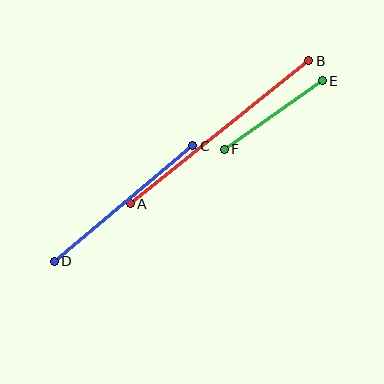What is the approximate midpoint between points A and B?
The midpoint is at approximately (220, 132) pixels.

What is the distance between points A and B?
The distance is approximately 229 pixels.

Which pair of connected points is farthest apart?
Points A and B are farthest apart.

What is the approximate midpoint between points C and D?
The midpoint is at approximately (124, 203) pixels.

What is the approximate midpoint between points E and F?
The midpoint is at approximately (273, 115) pixels.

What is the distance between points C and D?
The distance is approximately 180 pixels.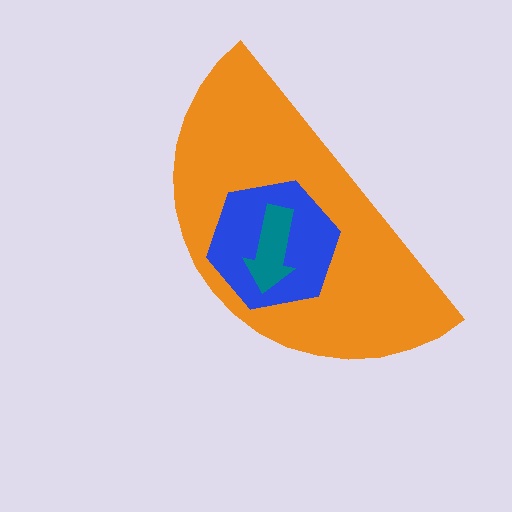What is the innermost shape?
The teal arrow.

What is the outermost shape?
The orange semicircle.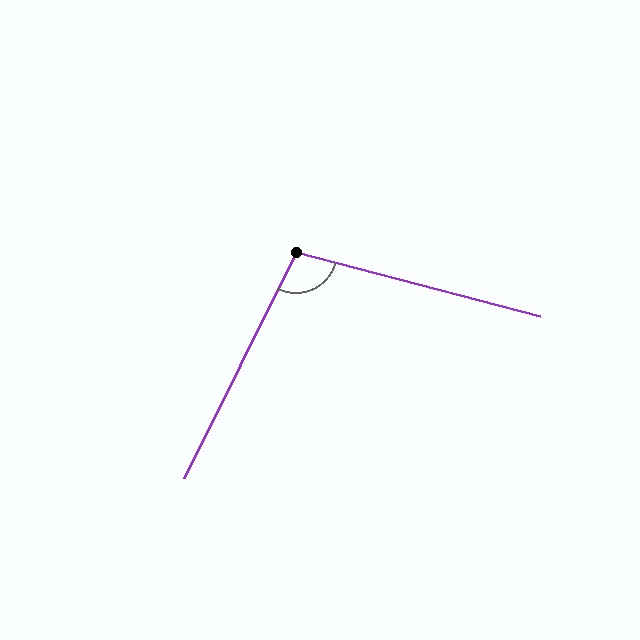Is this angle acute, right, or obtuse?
It is obtuse.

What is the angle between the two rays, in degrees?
Approximately 101 degrees.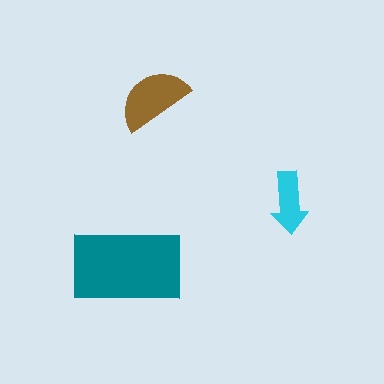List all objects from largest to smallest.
The teal rectangle, the brown semicircle, the cyan arrow.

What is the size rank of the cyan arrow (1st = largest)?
3rd.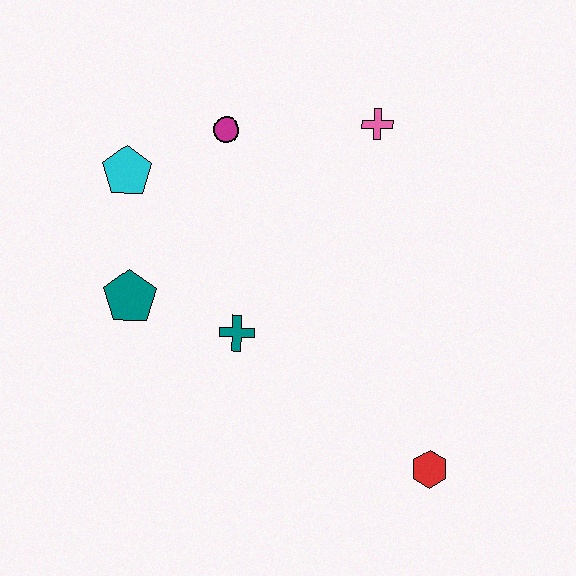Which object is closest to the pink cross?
The magenta circle is closest to the pink cross.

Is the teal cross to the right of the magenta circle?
Yes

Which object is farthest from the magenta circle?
The red hexagon is farthest from the magenta circle.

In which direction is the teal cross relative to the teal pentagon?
The teal cross is to the right of the teal pentagon.